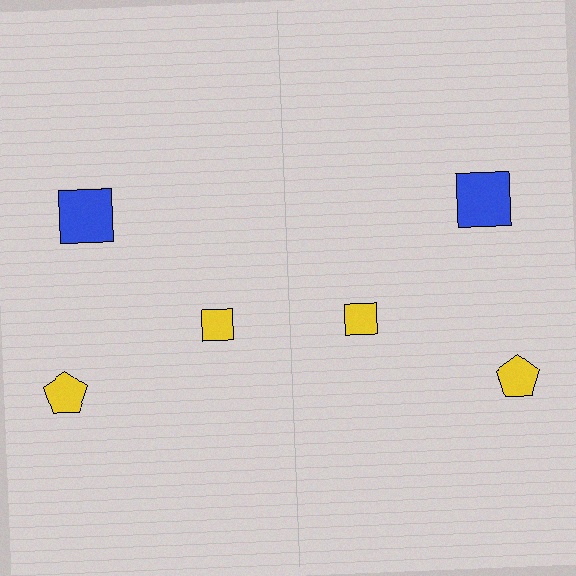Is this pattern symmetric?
Yes, this pattern has bilateral (reflection) symmetry.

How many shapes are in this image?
There are 6 shapes in this image.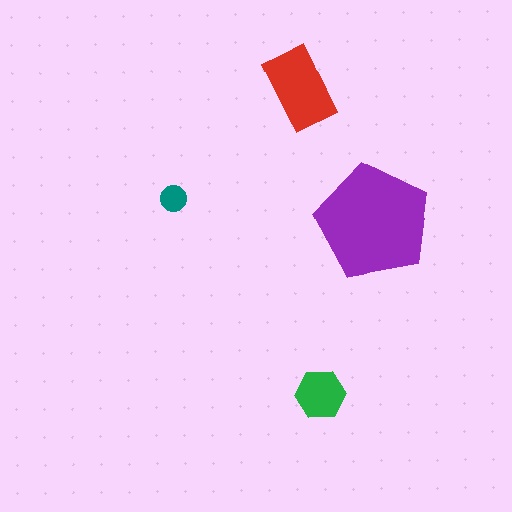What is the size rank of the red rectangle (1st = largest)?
2nd.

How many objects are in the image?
There are 4 objects in the image.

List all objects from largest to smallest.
The purple pentagon, the red rectangle, the green hexagon, the teal circle.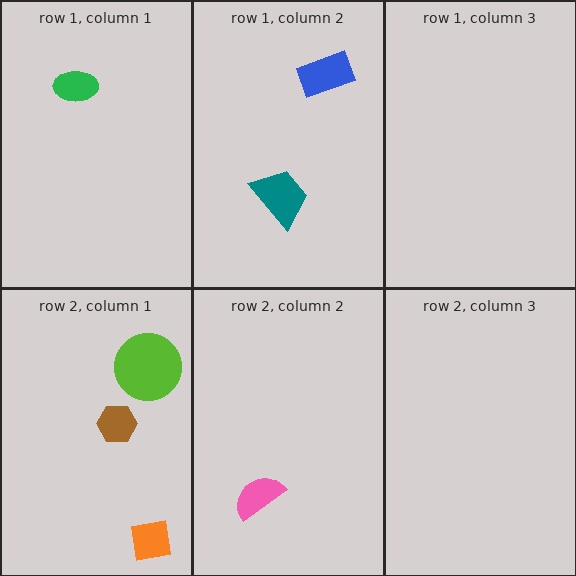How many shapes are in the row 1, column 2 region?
2.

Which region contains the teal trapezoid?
The row 1, column 2 region.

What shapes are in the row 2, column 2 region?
The pink semicircle.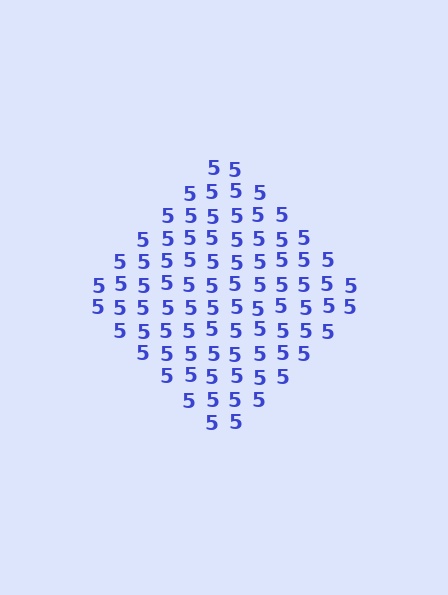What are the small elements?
The small elements are digit 5's.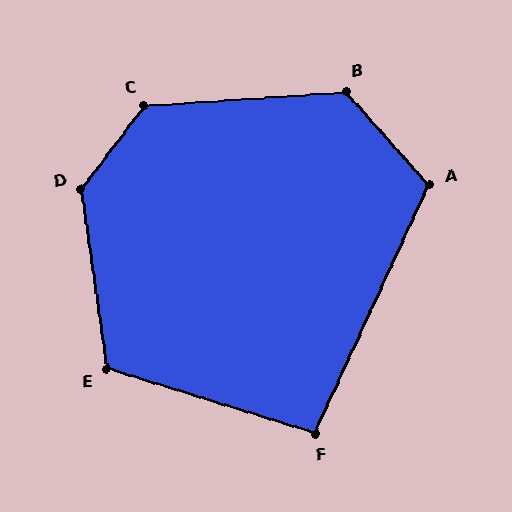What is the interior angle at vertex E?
Approximately 115 degrees (obtuse).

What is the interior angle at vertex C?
Approximately 131 degrees (obtuse).